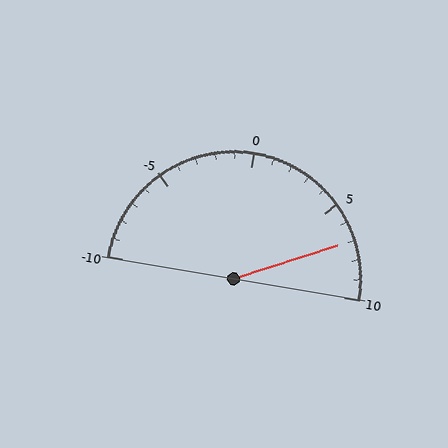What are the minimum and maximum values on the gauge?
The gauge ranges from -10 to 10.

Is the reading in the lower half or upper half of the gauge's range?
The reading is in the upper half of the range (-10 to 10).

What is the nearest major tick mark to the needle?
The nearest major tick mark is 5.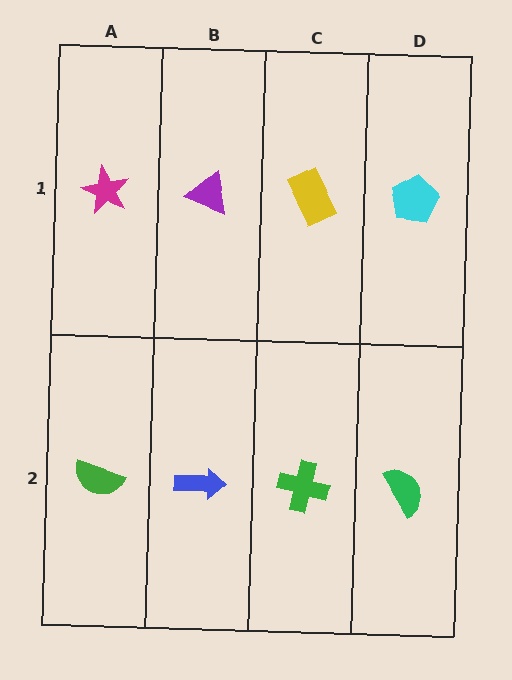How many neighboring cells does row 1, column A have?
2.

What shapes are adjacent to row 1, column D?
A green semicircle (row 2, column D), a yellow rectangle (row 1, column C).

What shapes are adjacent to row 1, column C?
A green cross (row 2, column C), a purple triangle (row 1, column B), a cyan pentagon (row 1, column D).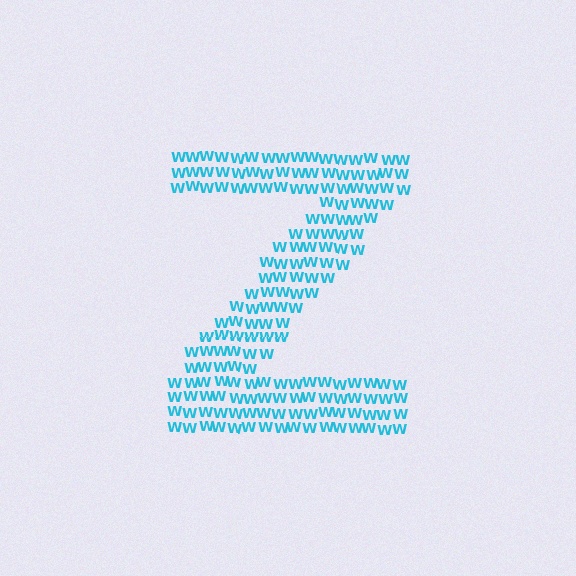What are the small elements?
The small elements are letter W's.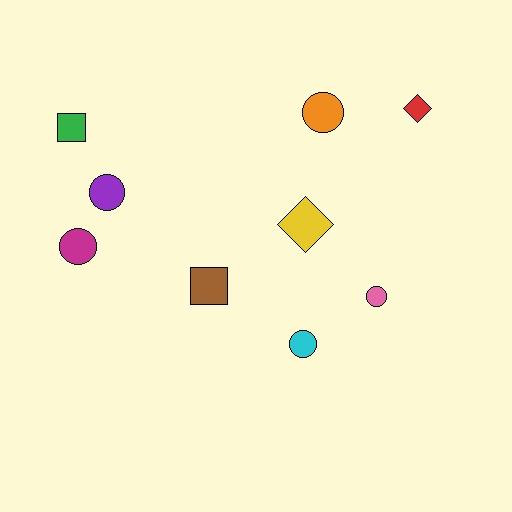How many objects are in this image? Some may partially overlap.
There are 9 objects.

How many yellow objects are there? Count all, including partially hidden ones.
There is 1 yellow object.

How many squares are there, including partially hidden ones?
There are 2 squares.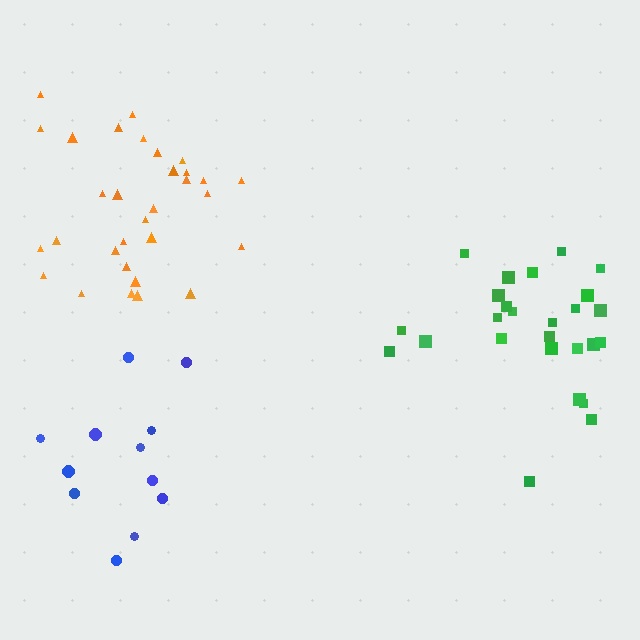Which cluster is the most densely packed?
Orange.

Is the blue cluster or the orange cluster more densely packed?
Orange.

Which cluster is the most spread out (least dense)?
Blue.